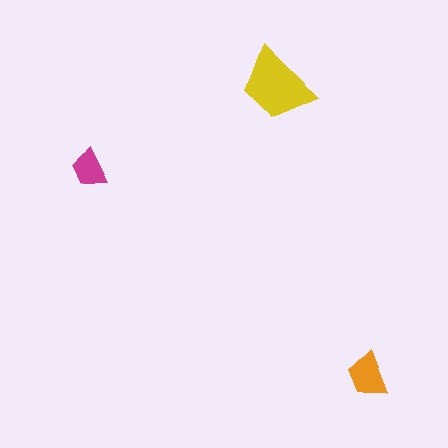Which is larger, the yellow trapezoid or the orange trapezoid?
The yellow one.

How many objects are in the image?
There are 3 objects in the image.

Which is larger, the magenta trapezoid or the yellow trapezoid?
The yellow one.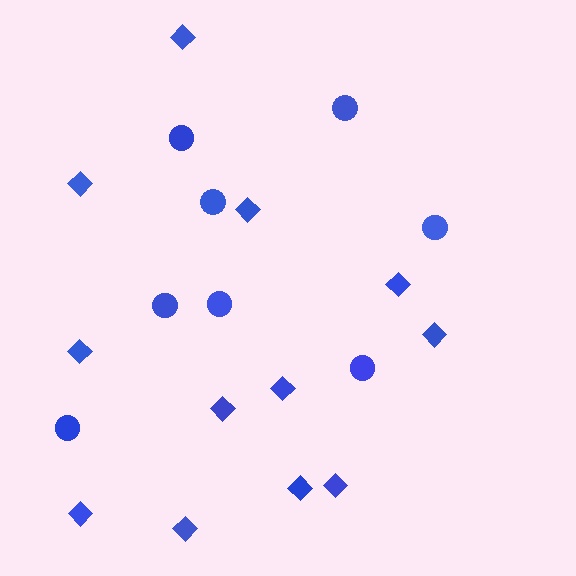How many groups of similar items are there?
There are 2 groups: one group of diamonds (12) and one group of circles (8).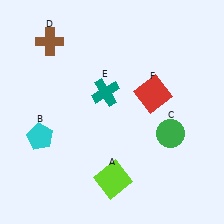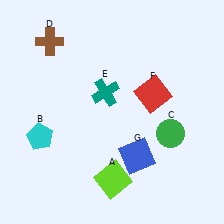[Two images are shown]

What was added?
A blue square (G) was added in Image 2.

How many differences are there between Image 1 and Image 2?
There is 1 difference between the two images.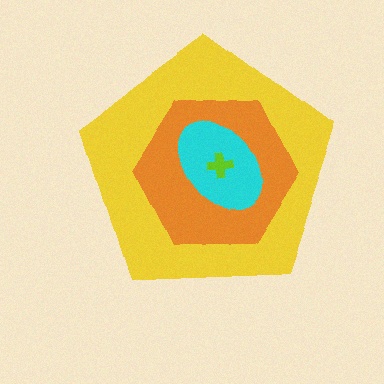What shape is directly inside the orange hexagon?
The cyan ellipse.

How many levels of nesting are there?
4.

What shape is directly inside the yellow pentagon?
The orange hexagon.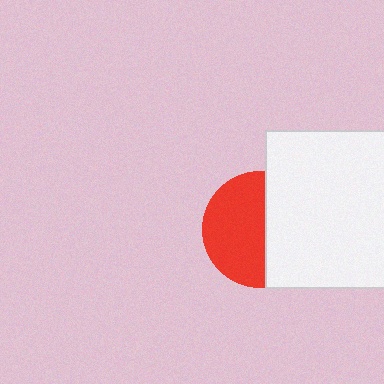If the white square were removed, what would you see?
You would see the complete red circle.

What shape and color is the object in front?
The object in front is a white square.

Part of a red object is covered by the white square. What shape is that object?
It is a circle.